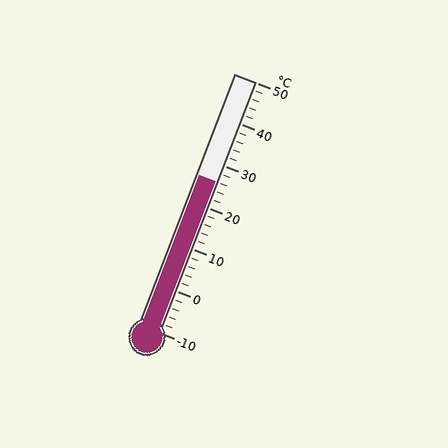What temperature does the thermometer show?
The thermometer shows approximately 26°C.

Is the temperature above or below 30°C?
The temperature is below 30°C.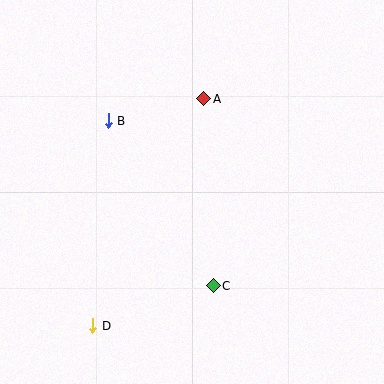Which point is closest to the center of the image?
Point A at (204, 99) is closest to the center.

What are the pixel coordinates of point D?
Point D is at (93, 326).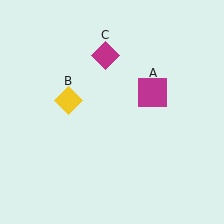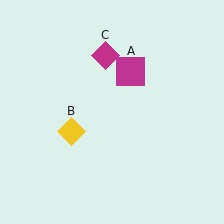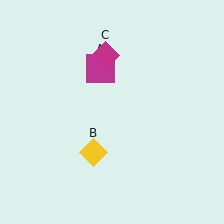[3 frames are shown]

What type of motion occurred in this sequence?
The magenta square (object A), yellow diamond (object B) rotated counterclockwise around the center of the scene.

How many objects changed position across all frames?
2 objects changed position: magenta square (object A), yellow diamond (object B).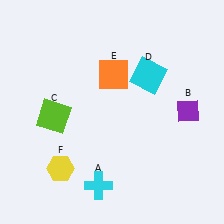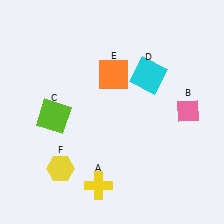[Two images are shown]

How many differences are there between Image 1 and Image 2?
There are 2 differences between the two images.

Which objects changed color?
A changed from cyan to yellow. B changed from purple to pink.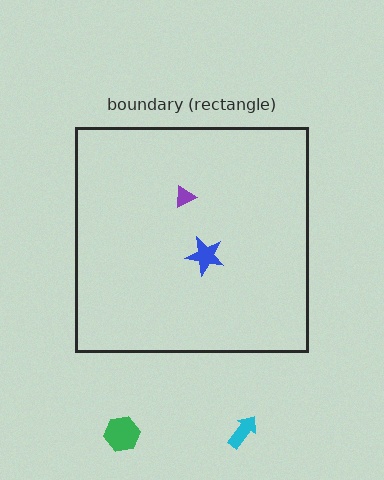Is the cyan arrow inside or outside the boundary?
Outside.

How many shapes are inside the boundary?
2 inside, 2 outside.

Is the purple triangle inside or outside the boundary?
Inside.